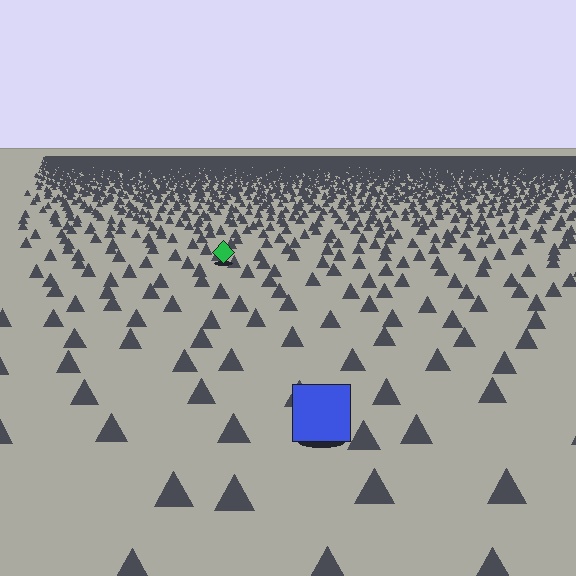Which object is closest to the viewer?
The blue square is closest. The texture marks near it are larger and more spread out.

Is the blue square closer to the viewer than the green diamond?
Yes. The blue square is closer — you can tell from the texture gradient: the ground texture is coarser near it.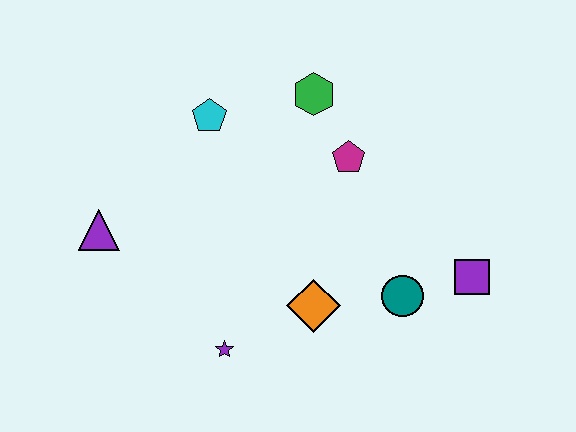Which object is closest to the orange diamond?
The teal circle is closest to the orange diamond.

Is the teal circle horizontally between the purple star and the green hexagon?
No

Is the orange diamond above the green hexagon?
No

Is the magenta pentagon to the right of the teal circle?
No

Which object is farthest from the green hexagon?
The purple star is farthest from the green hexagon.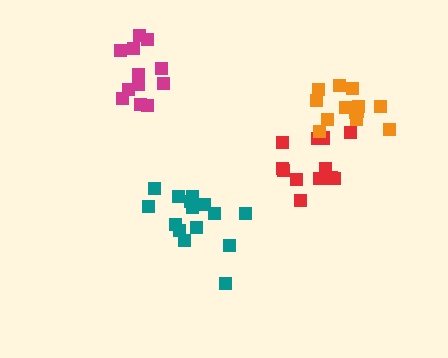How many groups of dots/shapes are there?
There are 4 groups.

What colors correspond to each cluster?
The clusters are colored: red, teal, orange, magenta.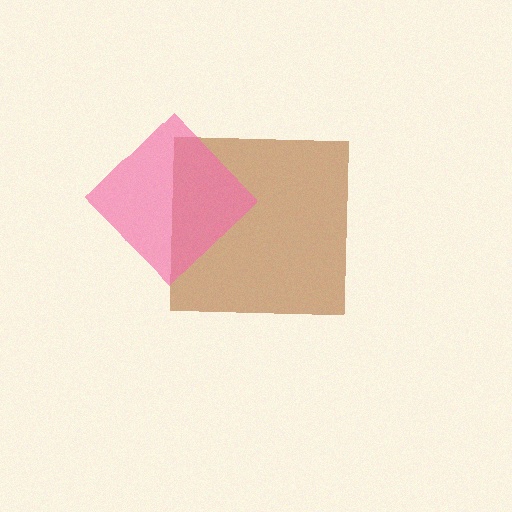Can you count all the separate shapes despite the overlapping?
Yes, there are 2 separate shapes.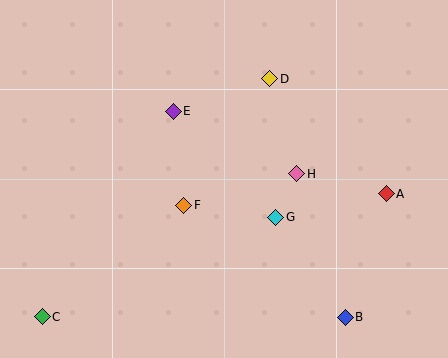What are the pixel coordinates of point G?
Point G is at (276, 217).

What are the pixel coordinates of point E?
Point E is at (173, 111).